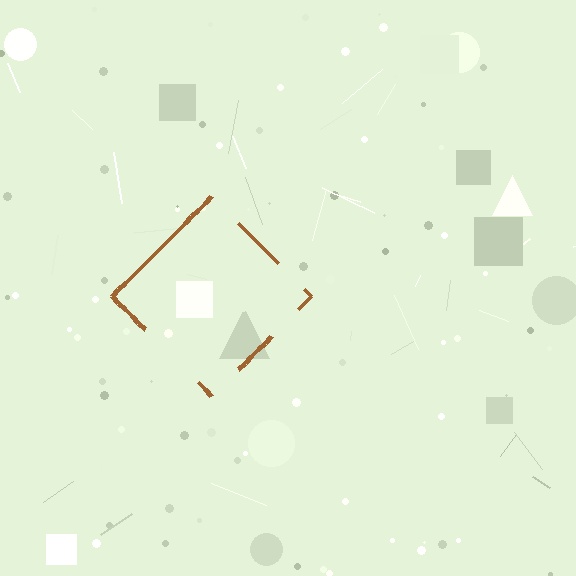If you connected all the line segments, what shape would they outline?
They would outline a diamond.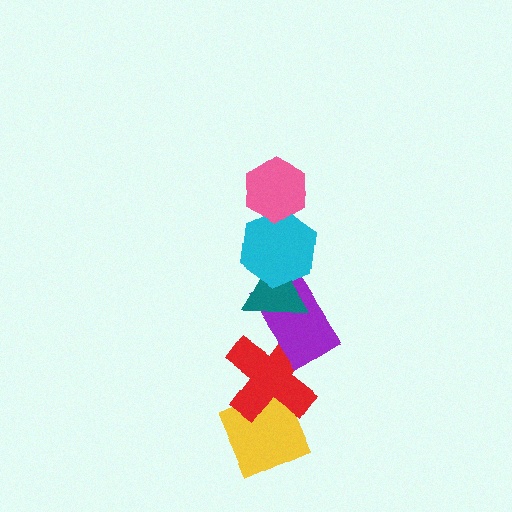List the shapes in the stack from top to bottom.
From top to bottom: the pink hexagon, the cyan hexagon, the teal triangle, the purple rectangle, the red cross, the yellow diamond.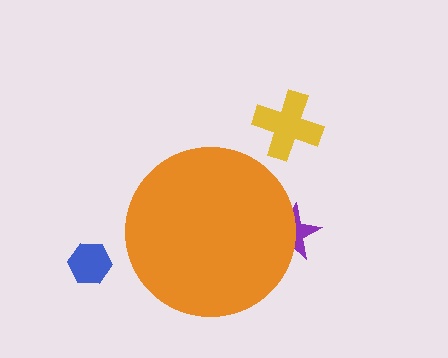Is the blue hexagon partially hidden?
No, the blue hexagon is fully visible.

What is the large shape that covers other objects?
An orange circle.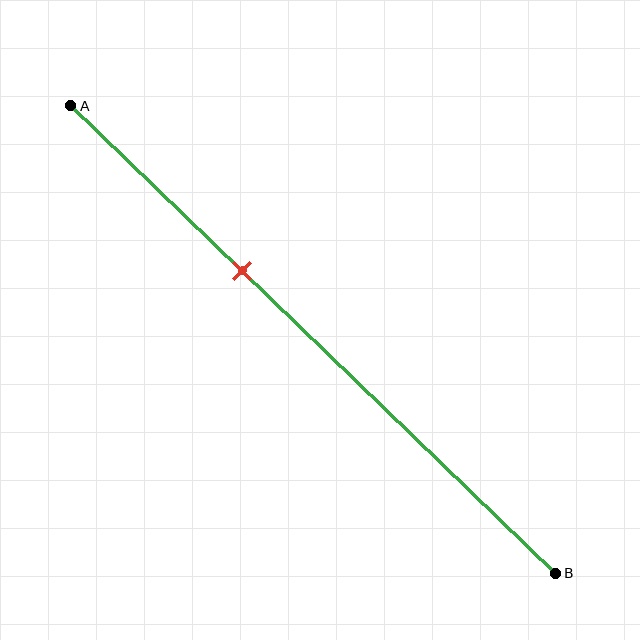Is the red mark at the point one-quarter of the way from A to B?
No, the mark is at about 35% from A, not at the 25% one-quarter point.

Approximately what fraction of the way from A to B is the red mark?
The red mark is approximately 35% of the way from A to B.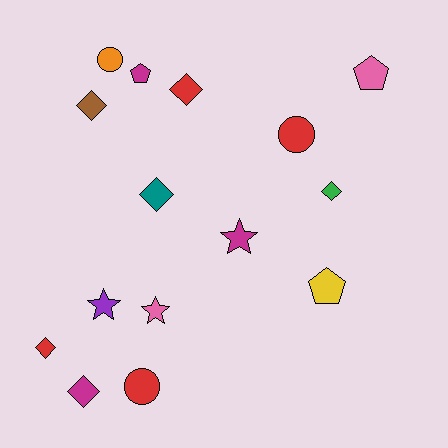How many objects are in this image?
There are 15 objects.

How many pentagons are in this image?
There are 3 pentagons.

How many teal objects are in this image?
There is 1 teal object.